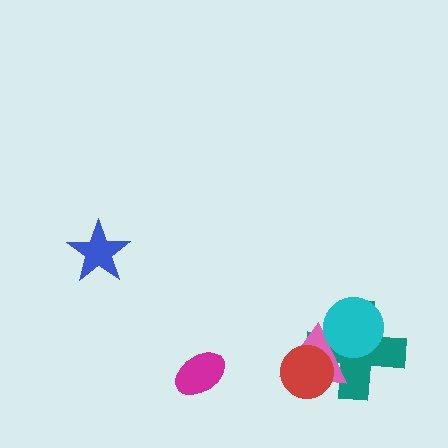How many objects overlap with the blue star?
0 objects overlap with the blue star.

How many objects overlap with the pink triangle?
3 objects overlap with the pink triangle.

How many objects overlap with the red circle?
2 objects overlap with the red circle.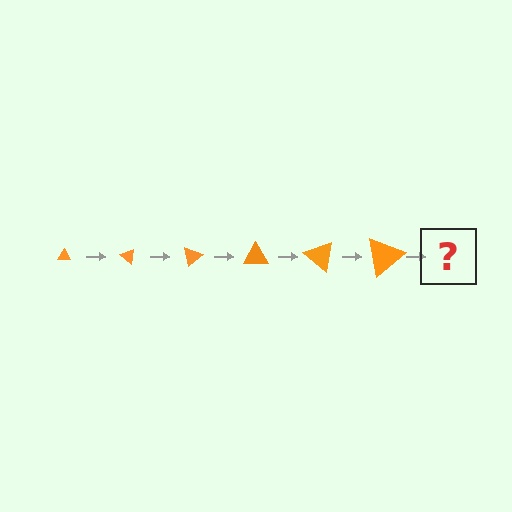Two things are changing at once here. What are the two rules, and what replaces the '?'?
The two rules are that the triangle grows larger each step and it rotates 40 degrees each step. The '?' should be a triangle, larger than the previous one and rotated 240 degrees from the start.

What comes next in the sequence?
The next element should be a triangle, larger than the previous one and rotated 240 degrees from the start.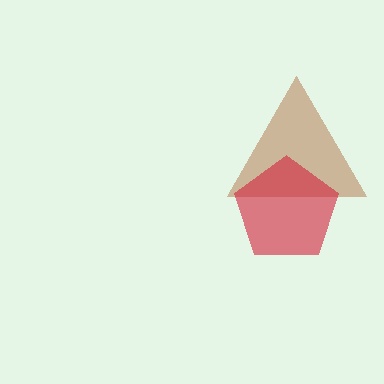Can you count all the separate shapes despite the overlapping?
Yes, there are 2 separate shapes.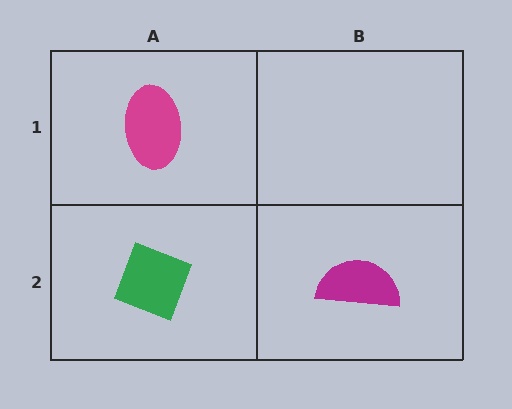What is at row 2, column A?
A green diamond.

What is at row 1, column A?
A magenta ellipse.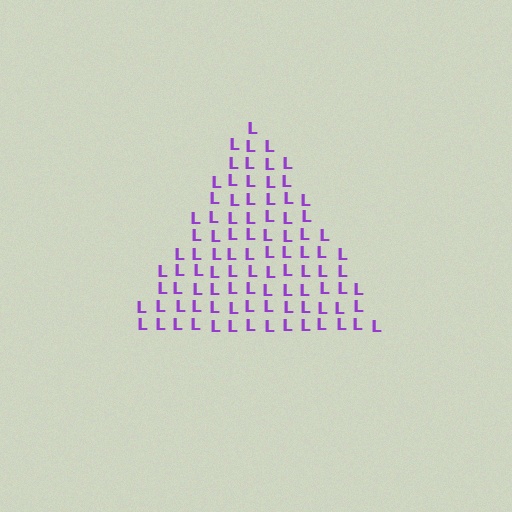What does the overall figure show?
The overall figure shows a triangle.